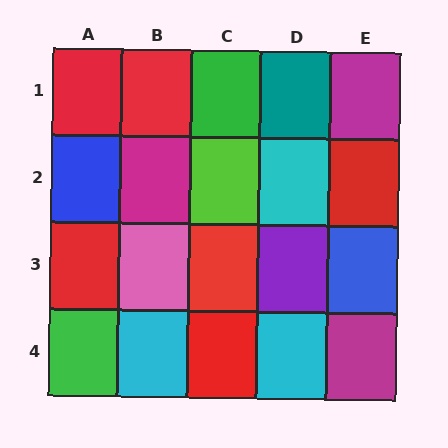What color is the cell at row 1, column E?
Magenta.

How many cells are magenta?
3 cells are magenta.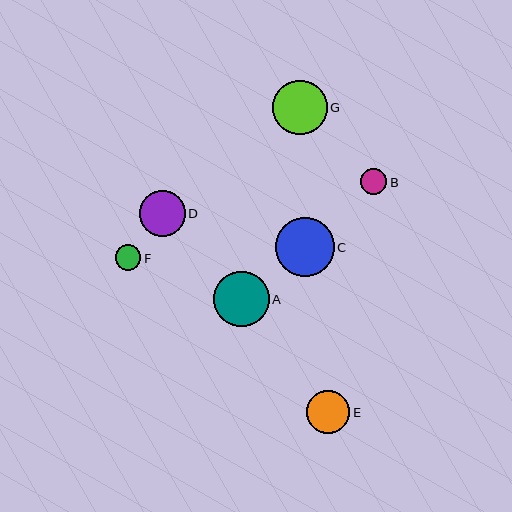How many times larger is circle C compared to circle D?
Circle C is approximately 1.3 times the size of circle D.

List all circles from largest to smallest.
From largest to smallest: C, A, G, D, E, B, F.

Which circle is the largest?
Circle C is the largest with a size of approximately 59 pixels.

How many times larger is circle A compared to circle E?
Circle A is approximately 1.3 times the size of circle E.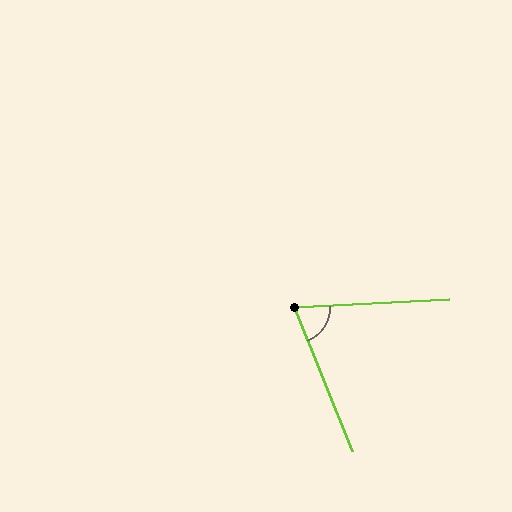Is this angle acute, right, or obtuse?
It is acute.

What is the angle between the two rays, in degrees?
Approximately 71 degrees.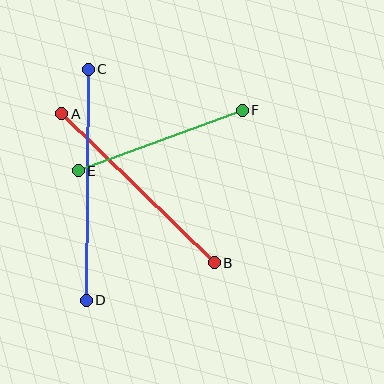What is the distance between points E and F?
The distance is approximately 175 pixels.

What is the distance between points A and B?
The distance is approximately 213 pixels.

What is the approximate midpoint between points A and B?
The midpoint is at approximately (138, 188) pixels.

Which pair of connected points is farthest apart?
Points C and D are farthest apart.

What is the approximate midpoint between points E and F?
The midpoint is at approximately (160, 140) pixels.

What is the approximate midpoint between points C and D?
The midpoint is at approximately (87, 185) pixels.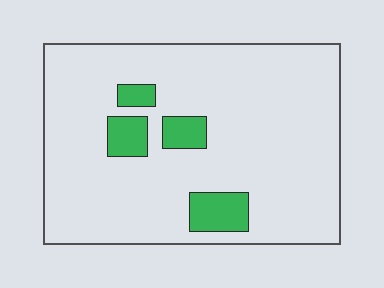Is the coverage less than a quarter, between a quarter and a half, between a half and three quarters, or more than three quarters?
Less than a quarter.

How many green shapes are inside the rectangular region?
4.